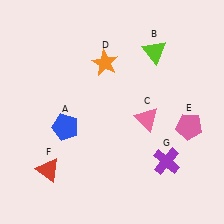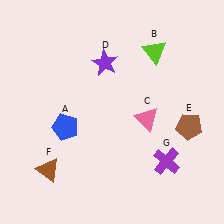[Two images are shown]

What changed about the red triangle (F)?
In Image 1, F is red. In Image 2, it changed to brown.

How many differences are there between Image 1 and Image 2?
There are 3 differences between the two images.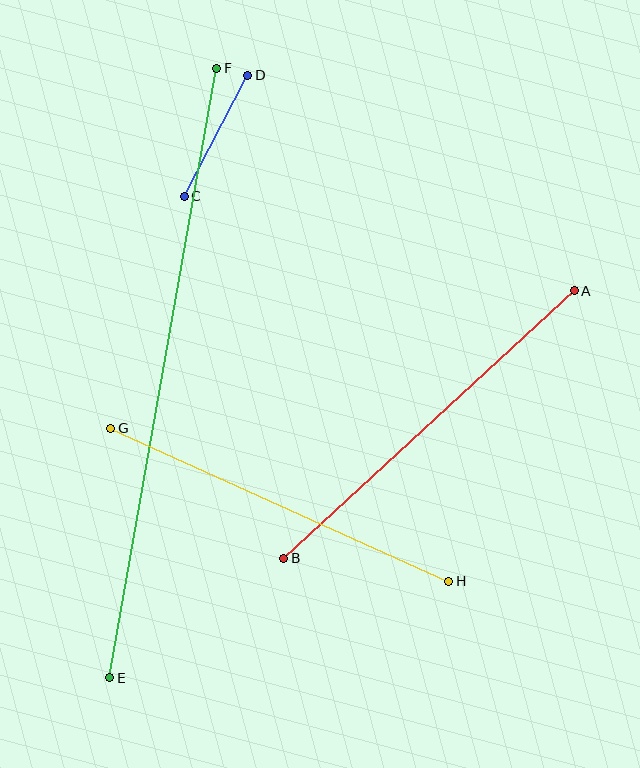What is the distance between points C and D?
The distance is approximately 137 pixels.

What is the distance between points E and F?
The distance is approximately 619 pixels.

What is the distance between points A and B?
The distance is approximately 395 pixels.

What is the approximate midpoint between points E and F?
The midpoint is at approximately (163, 373) pixels.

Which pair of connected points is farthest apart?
Points E and F are farthest apart.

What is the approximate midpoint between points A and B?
The midpoint is at approximately (429, 425) pixels.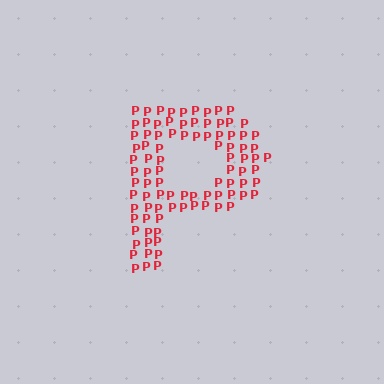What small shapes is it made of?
It is made of small letter P's.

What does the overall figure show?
The overall figure shows the letter P.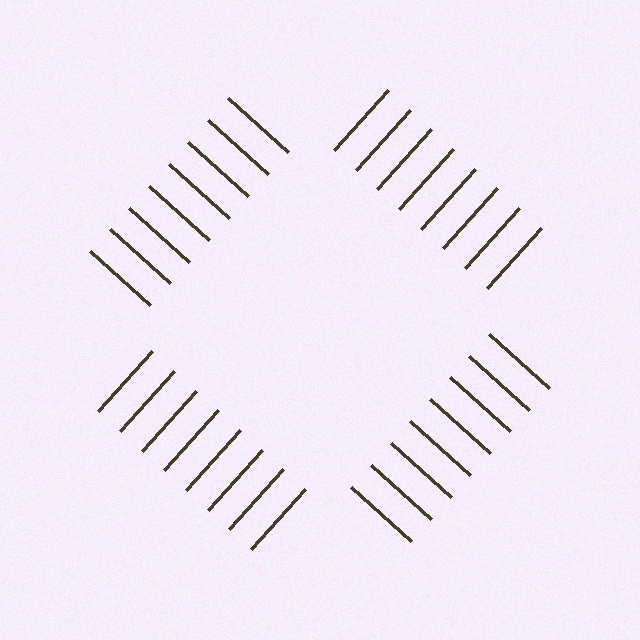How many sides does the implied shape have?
4 sides — the line-ends trace a square.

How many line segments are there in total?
32 — 8 along each of the 4 edges.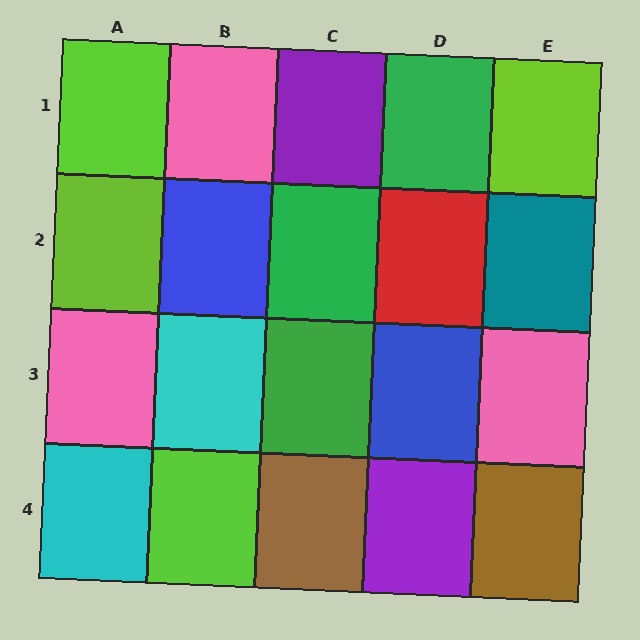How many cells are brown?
2 cells are brown.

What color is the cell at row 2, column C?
Green.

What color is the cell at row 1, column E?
Lime.